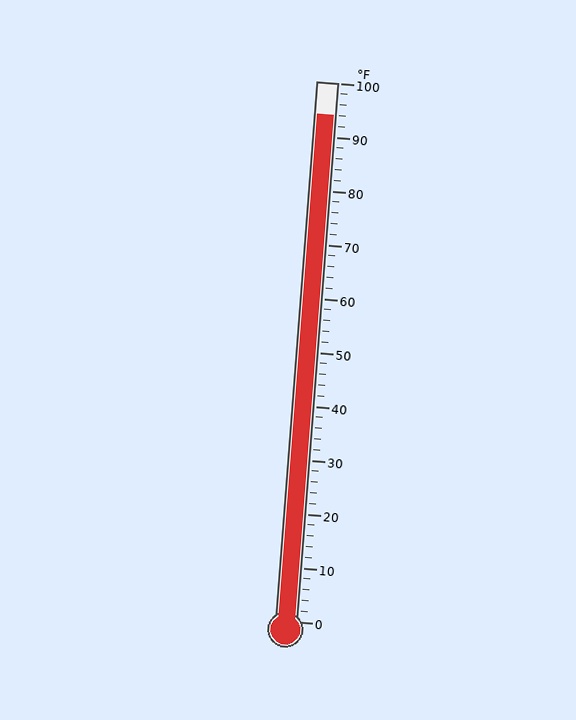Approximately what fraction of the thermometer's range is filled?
The thermometer is filled to approximately 95% of its range.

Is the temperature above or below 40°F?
The temperature is above 40°F.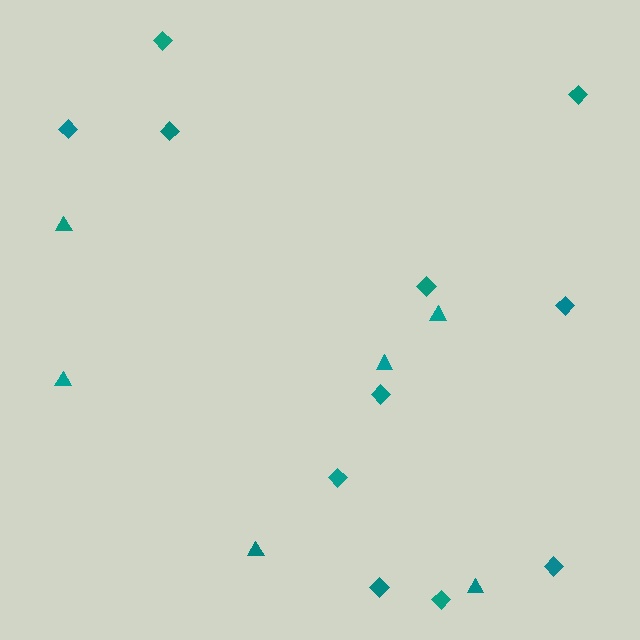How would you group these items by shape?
There are 2 groups: one group of triangles (6) and one group of diamonds (11).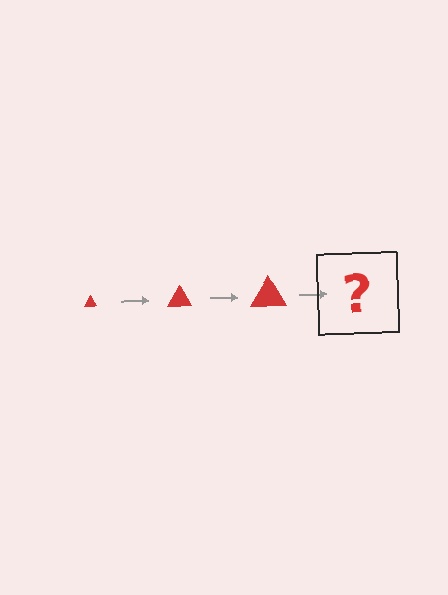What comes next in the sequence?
The next element should be a red triangle, larger than the previous one.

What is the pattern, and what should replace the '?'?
The pattern is that the triangle gets progressively larger each step. The '?' should be a red triangle, larger than the previous one.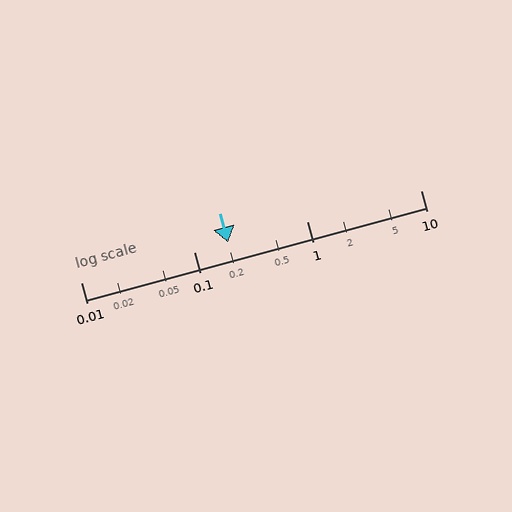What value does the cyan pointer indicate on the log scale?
The pointer indicates approximately 0.2.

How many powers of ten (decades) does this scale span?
The scale spans 3 decades, from 0.01 to 10.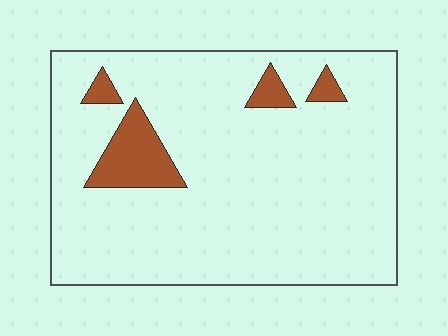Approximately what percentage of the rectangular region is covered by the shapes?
Approximately 10%.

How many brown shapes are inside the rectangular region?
4.